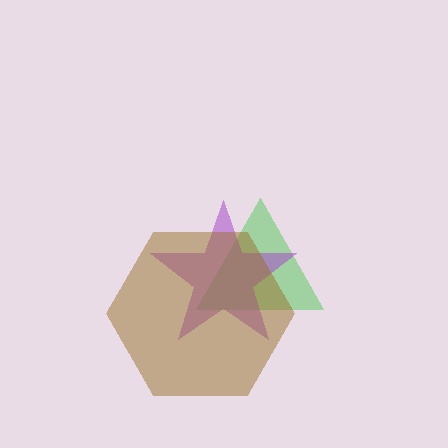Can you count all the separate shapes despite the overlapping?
Yes, there are 3 separate shapes.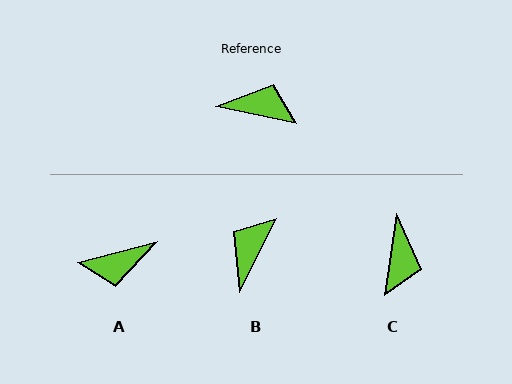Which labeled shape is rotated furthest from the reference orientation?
A, about 153 degrees away.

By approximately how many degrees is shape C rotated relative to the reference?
Approximately 86 degrees clockwise.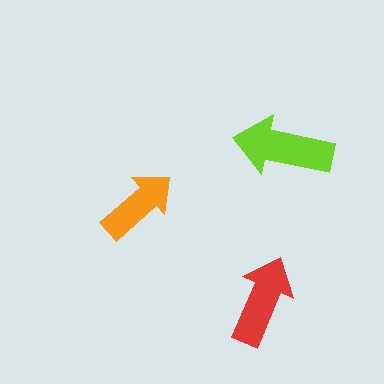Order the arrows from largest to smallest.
the lime one, the red one, the orange one.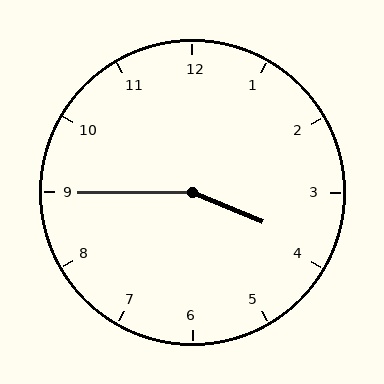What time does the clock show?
3:45.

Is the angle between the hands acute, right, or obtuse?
It is obtuse.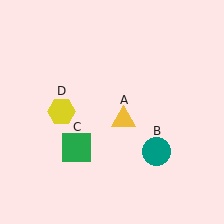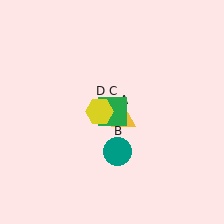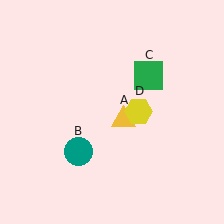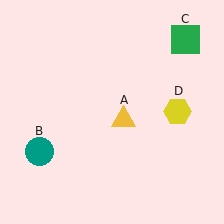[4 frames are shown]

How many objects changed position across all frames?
3 objects changed position: teal circle (object B), green square (object C), yellow hexagon (object D).